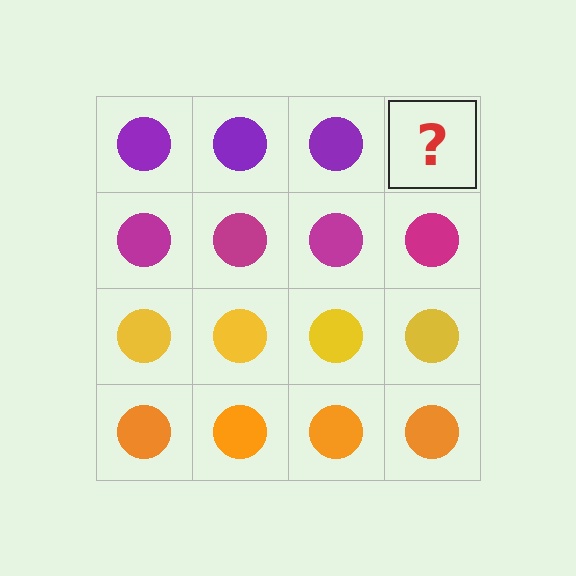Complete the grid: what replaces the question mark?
The question mark should be replaced with a purple circle.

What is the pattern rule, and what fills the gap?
The rule is that each row has a consistent color. The gap should be filled with a purple circle.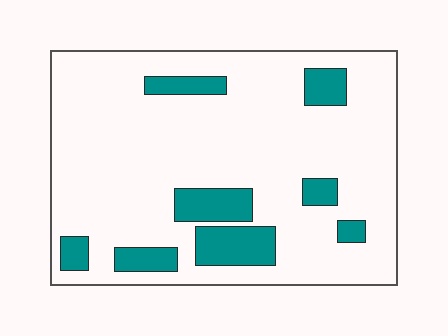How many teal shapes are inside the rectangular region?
8.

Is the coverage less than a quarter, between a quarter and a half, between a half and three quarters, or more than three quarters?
Less than a quarter.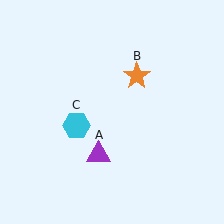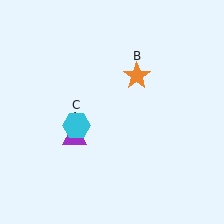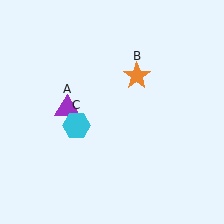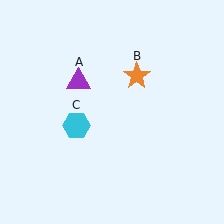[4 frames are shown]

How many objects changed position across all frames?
1 object changed position: purple triangle (object A).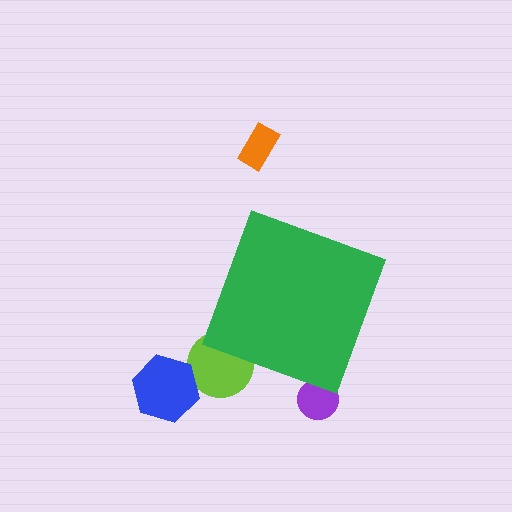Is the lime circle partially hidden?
Yes, the lime circle is partially hidden behind the green diamond.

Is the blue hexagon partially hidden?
No, the blue hexagon is fully visible.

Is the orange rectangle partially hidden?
No, the orange rectangle is fully visible.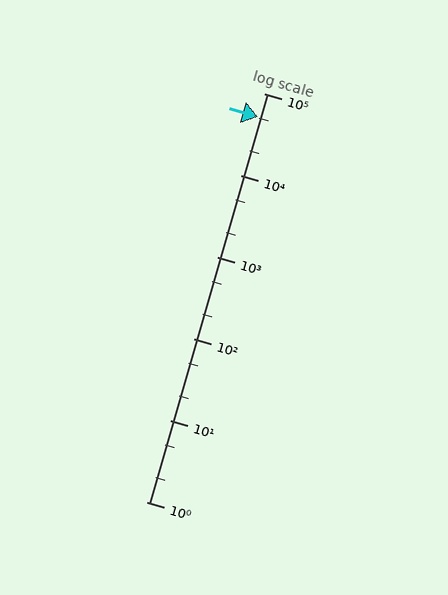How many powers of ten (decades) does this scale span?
The scale spans 5 decades, from 1 to 100000.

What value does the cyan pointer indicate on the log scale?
The pointer indicates approximately 51000.